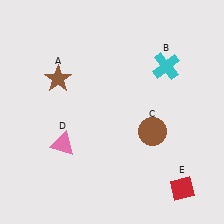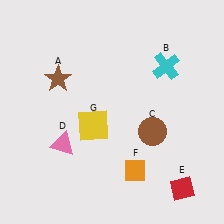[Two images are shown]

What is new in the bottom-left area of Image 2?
A yellow square (G) was added in the bottom-left area of Image 2.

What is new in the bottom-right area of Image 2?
An orange diamond (F) was added in the bottom-right area of Image 2.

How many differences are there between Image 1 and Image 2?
There are 2 differences between the two images.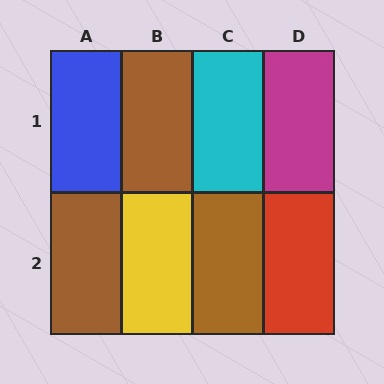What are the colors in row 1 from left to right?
Blue, brown, cyan, magenta.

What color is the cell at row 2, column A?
Brown.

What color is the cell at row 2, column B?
Yellow.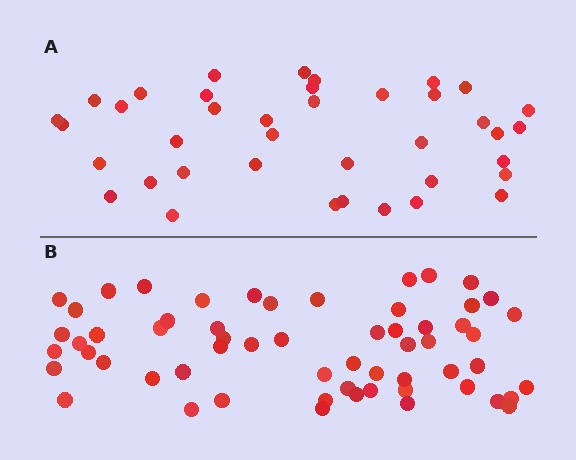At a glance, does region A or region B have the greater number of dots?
Region B (the bottom region) has more dots.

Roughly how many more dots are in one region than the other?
Region B has approximately 20 more dots than region A.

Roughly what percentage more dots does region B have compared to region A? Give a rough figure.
About 50% more.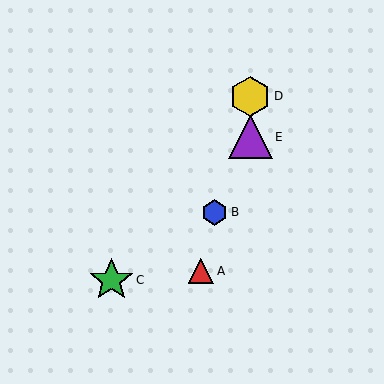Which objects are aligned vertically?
Objects D, E are aligned vertically.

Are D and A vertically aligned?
No, D is at x≈250 and A is at x≈201.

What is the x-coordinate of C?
Object C is at x≈111.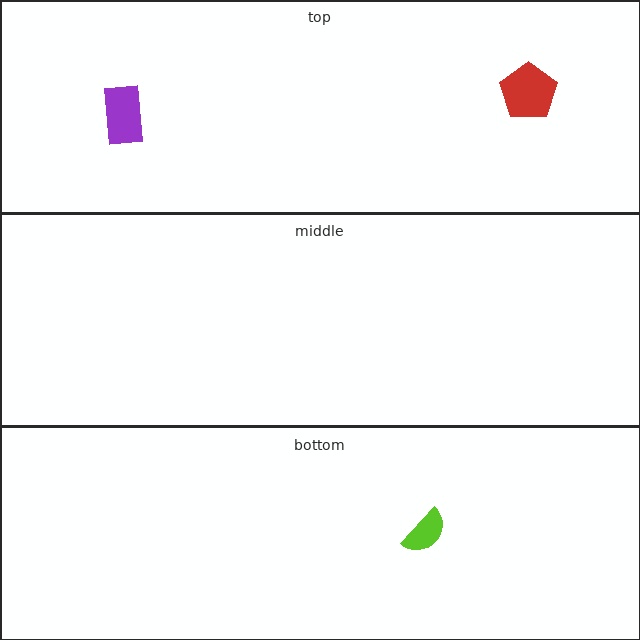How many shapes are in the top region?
2.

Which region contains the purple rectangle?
The top region.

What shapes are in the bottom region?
The lime semicircle.